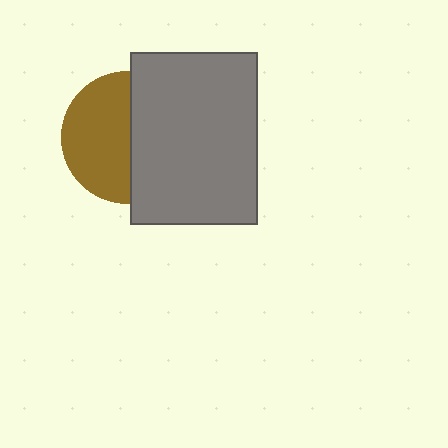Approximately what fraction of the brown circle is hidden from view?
Roughly 49% of the brown circle is hidden behind the gray rectangle.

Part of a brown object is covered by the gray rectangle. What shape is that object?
It is a circle.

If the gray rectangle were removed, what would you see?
You would see the complete brown circle.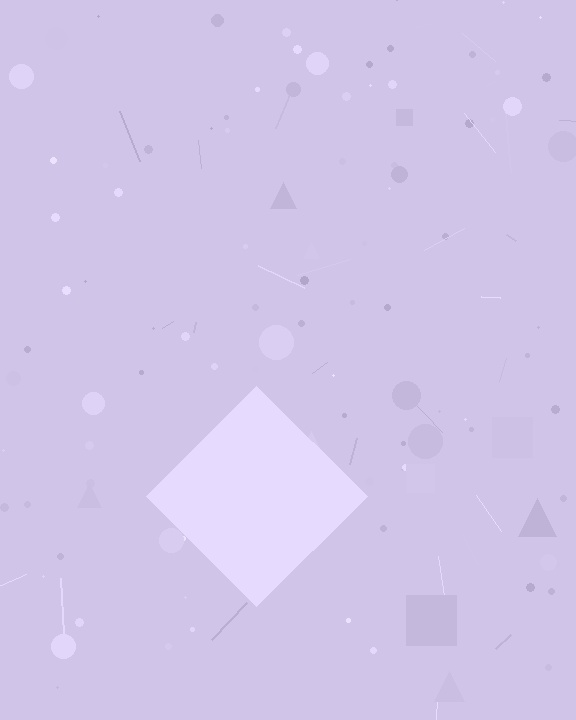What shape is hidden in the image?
A diamond is hidden in the image.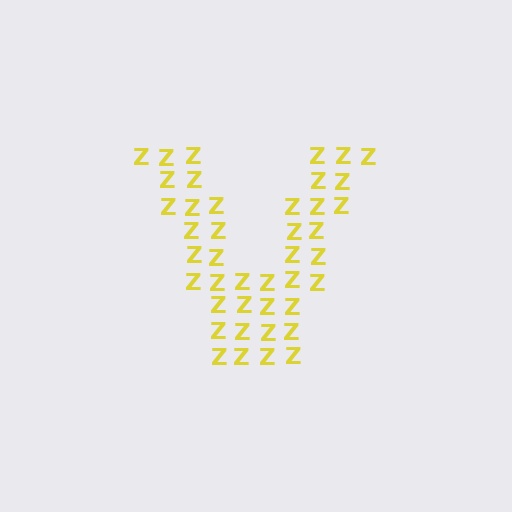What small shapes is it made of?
It is made of small letter Z's.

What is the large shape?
The large shape is the letter V.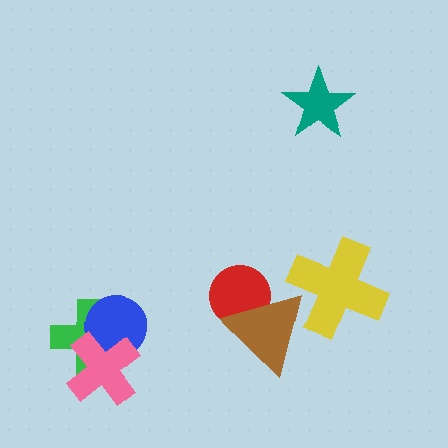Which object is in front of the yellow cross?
The brown triangle is in front of the yellow cross.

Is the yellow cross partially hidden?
Yes, it is partially covered by another shape.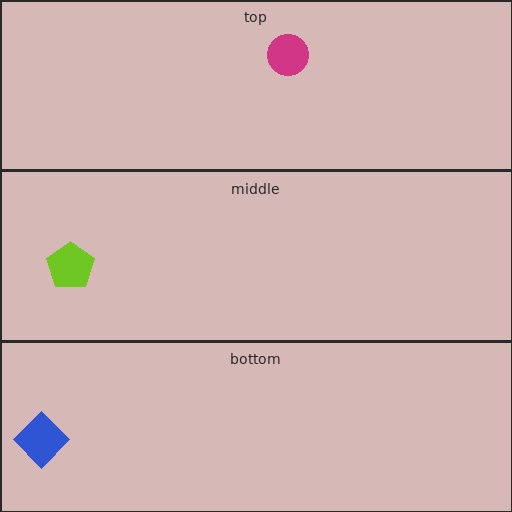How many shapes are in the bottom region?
1.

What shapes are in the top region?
The magenta circle.